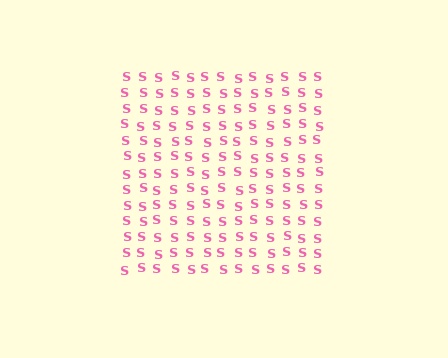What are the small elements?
The small elements are letter S's.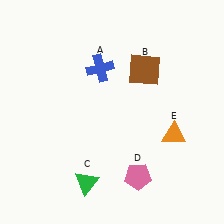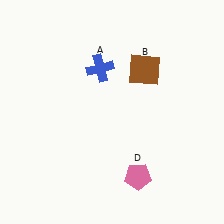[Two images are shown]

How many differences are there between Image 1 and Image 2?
There are 2 differences between the two images.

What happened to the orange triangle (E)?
The orange triangle (E) was removed in Image 2. It was in the bottom-right area of Image 1.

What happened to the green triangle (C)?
The green triangle (C) was removed in Image 2. It was in the bottom-left area of Image 1.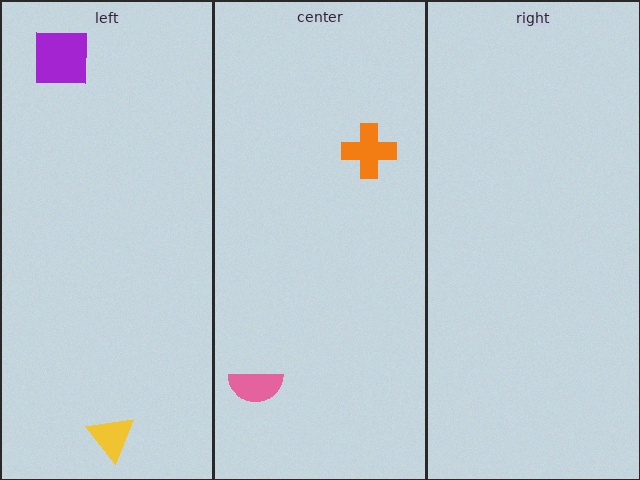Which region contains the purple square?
The left region.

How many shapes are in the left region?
2.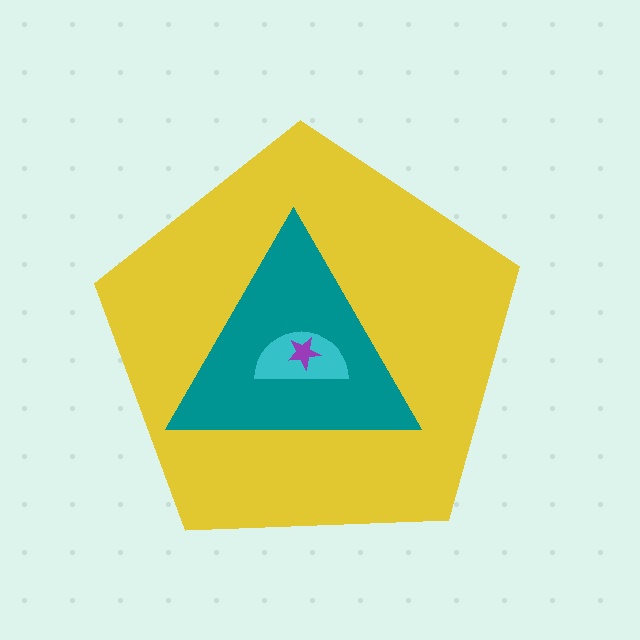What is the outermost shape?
The yellow pentagon.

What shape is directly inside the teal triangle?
The cyan semicircle.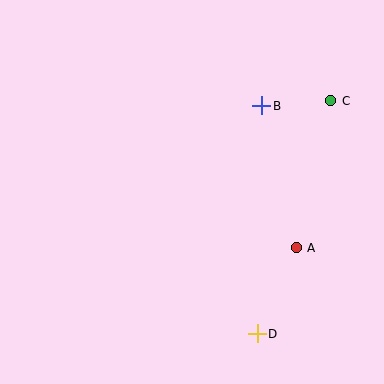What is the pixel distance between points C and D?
The distance between C and D is 245 pixels.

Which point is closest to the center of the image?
Point B at (262, 106) is closest to the center.